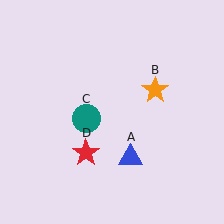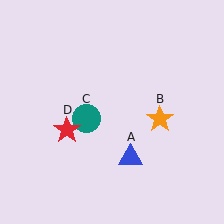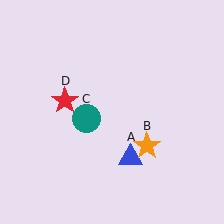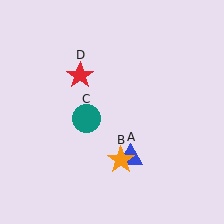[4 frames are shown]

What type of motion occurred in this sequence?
The orange star (object B), red star (object D) rotated clockwise around the center of the scene.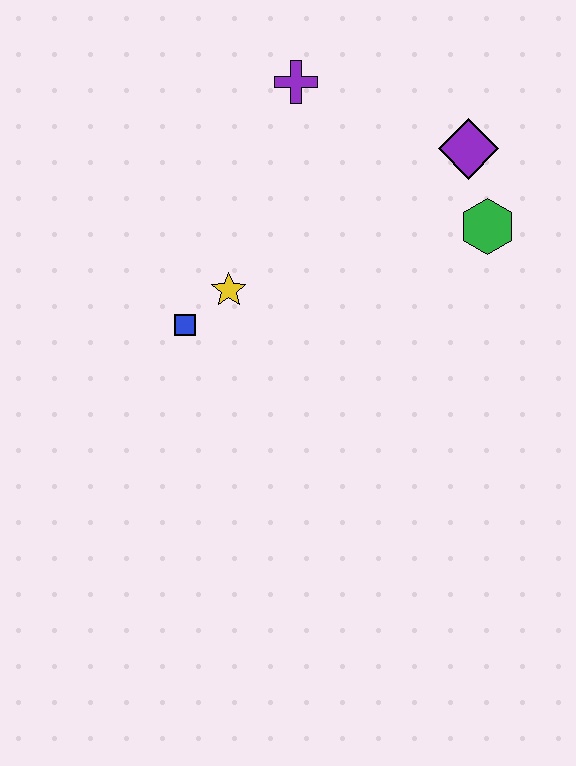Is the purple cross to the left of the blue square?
No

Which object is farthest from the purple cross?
The blue square is farthest from the purple cross.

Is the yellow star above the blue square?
Yes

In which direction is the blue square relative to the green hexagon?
The blue square is to the left of the green hexagon.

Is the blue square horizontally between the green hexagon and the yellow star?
No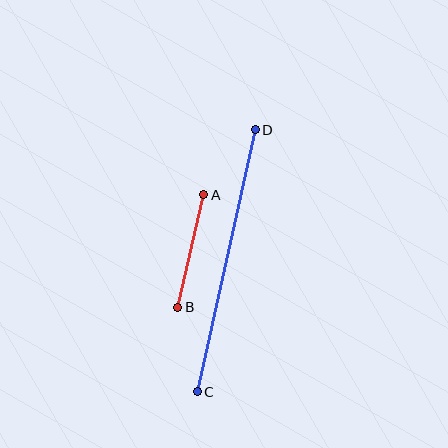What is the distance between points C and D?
The distance is approximately 268 pixels.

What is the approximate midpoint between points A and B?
The midpoint is at approximately (191, 251) pixels.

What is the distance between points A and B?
The distance is approximately 115 pixels.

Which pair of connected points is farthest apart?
Points C and D are farthest apart.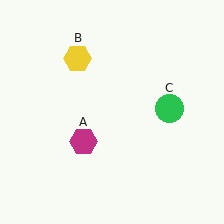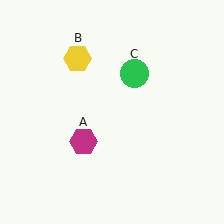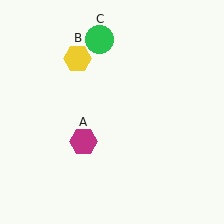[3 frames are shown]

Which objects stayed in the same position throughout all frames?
Magenta hexagon (object A) and yellow hexagon (object B) remained stationary.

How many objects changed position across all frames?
1 object changed position: green circle (object C).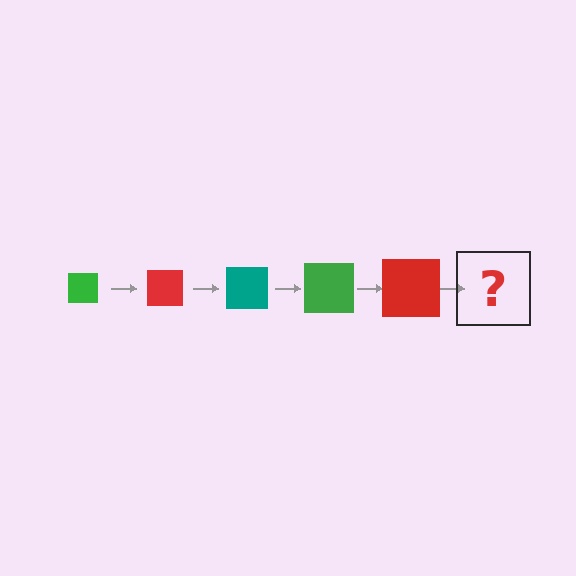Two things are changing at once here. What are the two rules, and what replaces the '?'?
The two rules are that the square grows larger each step and the color cycles through green, red, and teal. The '?' should be a teal square, larger than the previous one.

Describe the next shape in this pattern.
It should be a teal square, larger than the previous one.